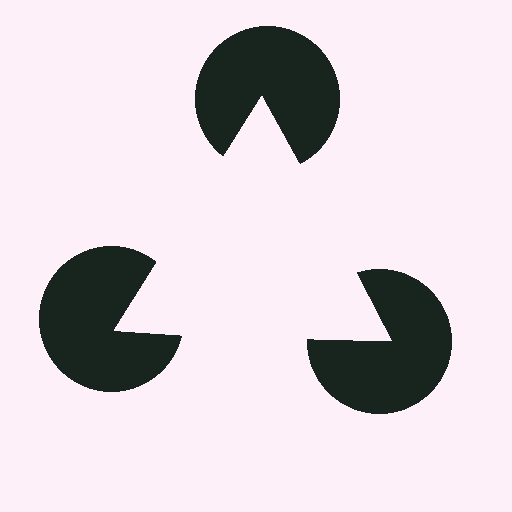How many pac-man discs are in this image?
There are 3 — one at each vertex of the illusory triangle.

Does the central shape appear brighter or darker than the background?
It typically appears slightly brighter than the background, even though no actual brightness change is drawn.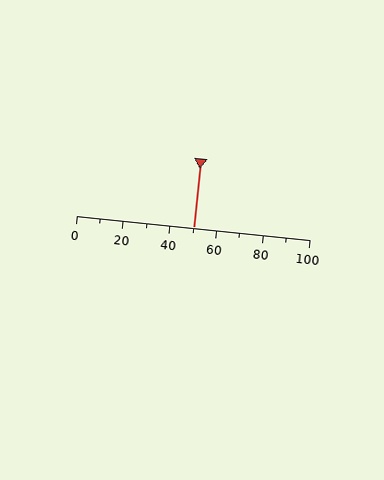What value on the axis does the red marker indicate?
The marker indicates approximately 50.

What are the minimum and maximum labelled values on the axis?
The axis runs from 0 to 100.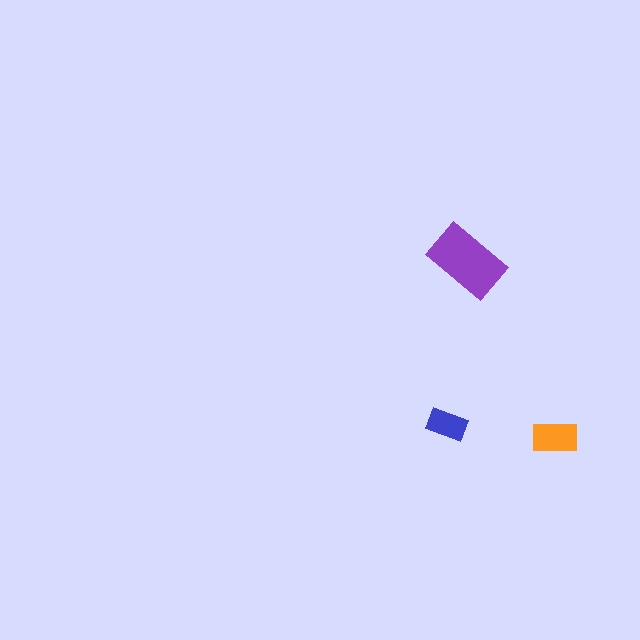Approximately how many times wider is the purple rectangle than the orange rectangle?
About 1.5 times wider.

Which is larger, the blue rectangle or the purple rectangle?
The purple one.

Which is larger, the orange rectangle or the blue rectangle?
The orange one.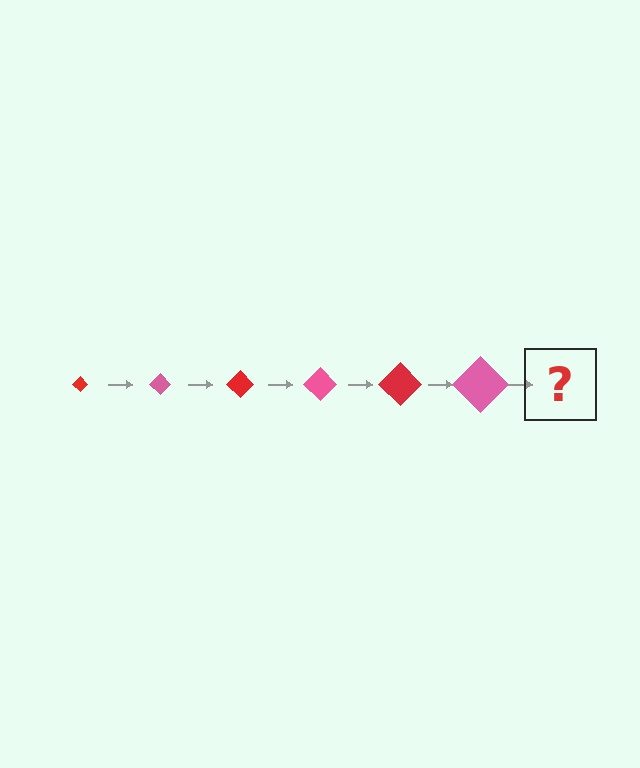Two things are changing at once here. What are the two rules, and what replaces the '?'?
The two rules are that the diamond grows larger each step and the color cycles through red and pink. The '?' should be a red diamond, larger than the previous one.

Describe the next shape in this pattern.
It should be a red diamond, larger than the previous one.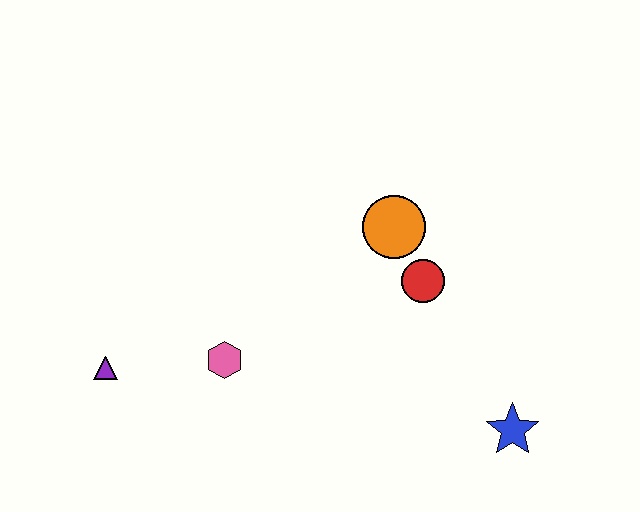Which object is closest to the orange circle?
The red circle is closest to the orange circle.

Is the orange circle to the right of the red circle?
No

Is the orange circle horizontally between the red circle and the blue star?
No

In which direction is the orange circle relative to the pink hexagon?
The orange circle is to the right of the pink hexagon.